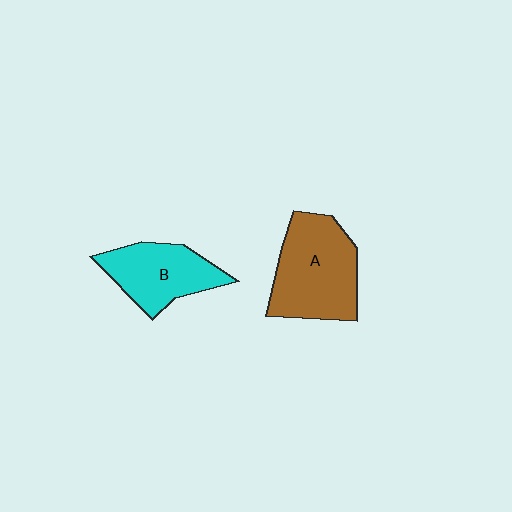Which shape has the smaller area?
Shape B (cyan).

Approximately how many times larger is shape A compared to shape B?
Approximately 1.3 times.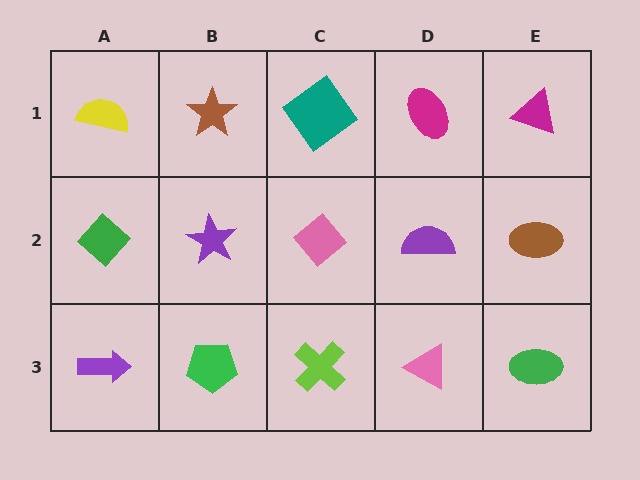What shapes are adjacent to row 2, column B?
A brown star (row 1, column B), a green pentagon (row 3, column B), a green diamond (row 2, column A), a pink diamond (row 2, column C).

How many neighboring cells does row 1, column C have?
3.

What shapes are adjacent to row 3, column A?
A green diamond (row 2, column A), a green pentagon (row 3, column B).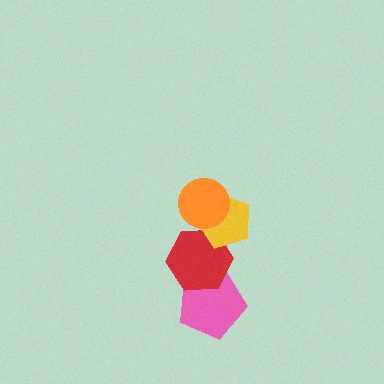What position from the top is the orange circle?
The orange circle is 1st from the top.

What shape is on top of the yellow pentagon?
The orange circle is on top of the yellow pentagon.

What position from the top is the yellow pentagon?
The yellow pentagon is 2nd from the top.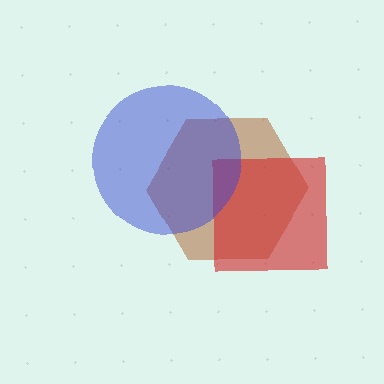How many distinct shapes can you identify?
There are 3 distinct shapes: a brown hexagon, a red square, a blue circle.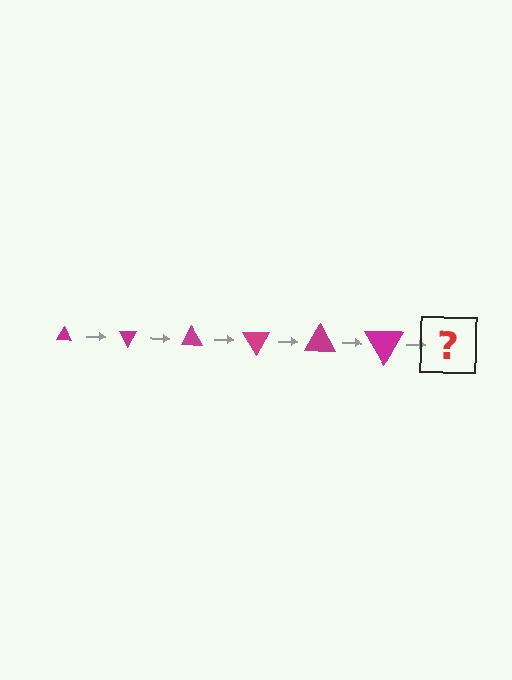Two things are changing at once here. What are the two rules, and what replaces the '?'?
The two rules are that the triangle grows larger each step and it rotates 60 degrees each step. The '?' should be a triangle, larger than the previous one and rotated 360 degrees from the start.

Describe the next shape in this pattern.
It should be a triangle, larger than the previous one and rotated 360 degrees from the start.